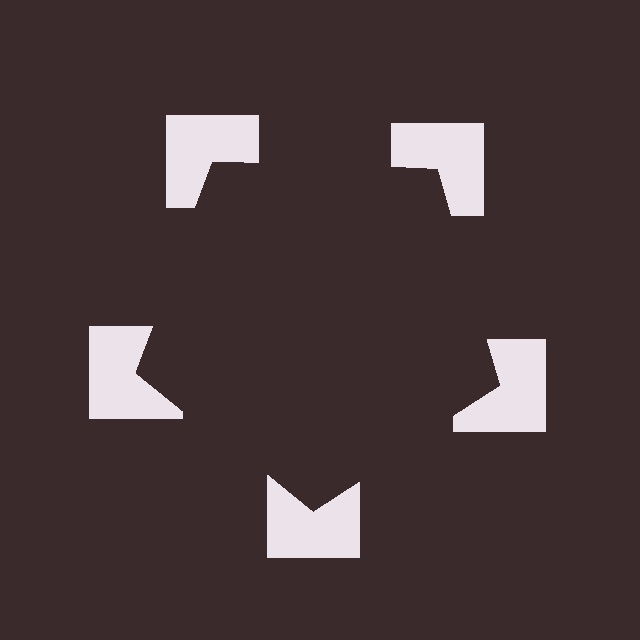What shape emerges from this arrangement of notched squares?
An illusory pentagon — its edges are inferred from the aligned wedge cuts in the notched squares, not physically drawn.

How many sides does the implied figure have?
5 sides.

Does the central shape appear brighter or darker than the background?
It typically appears slightly darker than the background, even though no actual brightness change is drawn.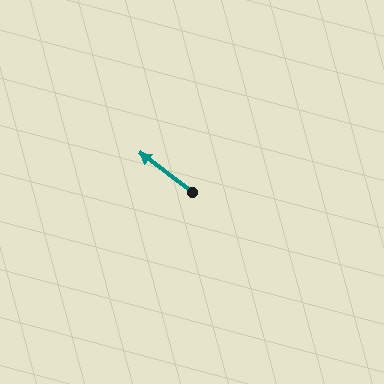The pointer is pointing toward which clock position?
Roughly 10 o'clock.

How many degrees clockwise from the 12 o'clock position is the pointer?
Approximately 307 degrees.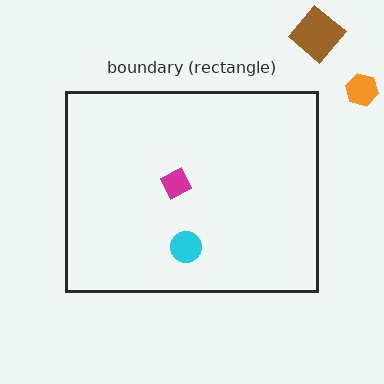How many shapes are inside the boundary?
2 inside, 2 outside.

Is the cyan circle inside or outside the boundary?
Inside.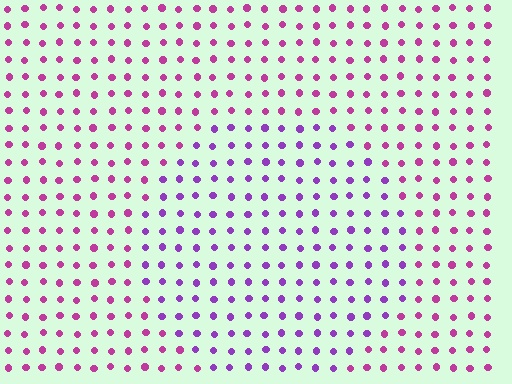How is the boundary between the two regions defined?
The boundary is defined purely by a slight shift in hue (about 36 degrees). Spacing, size, and orientation are identical on both sides.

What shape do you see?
I see a circle.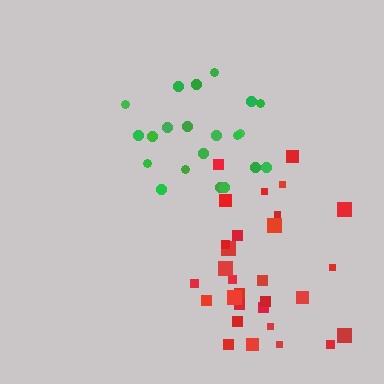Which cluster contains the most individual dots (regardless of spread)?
Red (30).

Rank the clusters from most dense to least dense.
green, red.